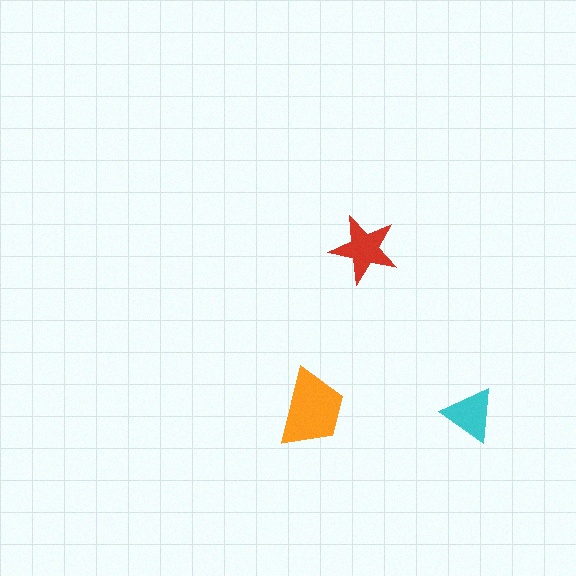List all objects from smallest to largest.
The cyan triangle, the red star, the orange trapezoid.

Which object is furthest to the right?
The cyan triangle is rightmost.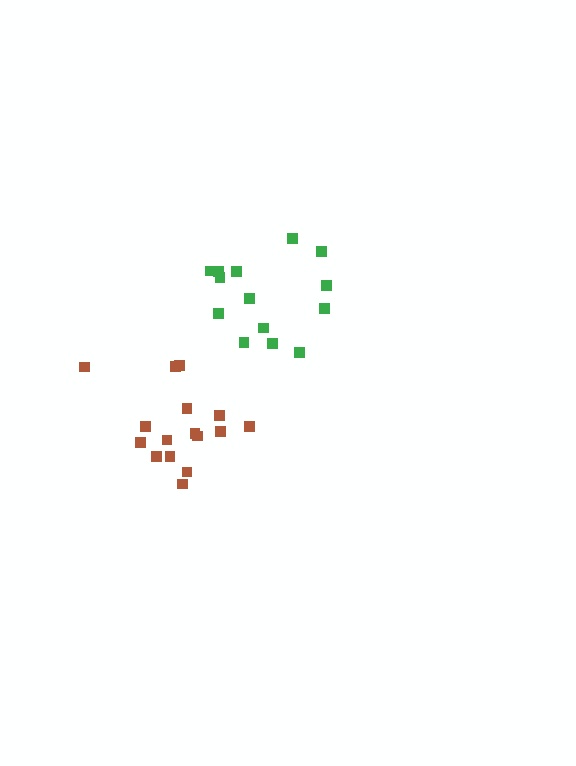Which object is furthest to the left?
The brown cluster is leftmost.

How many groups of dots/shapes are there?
There are 2 groups.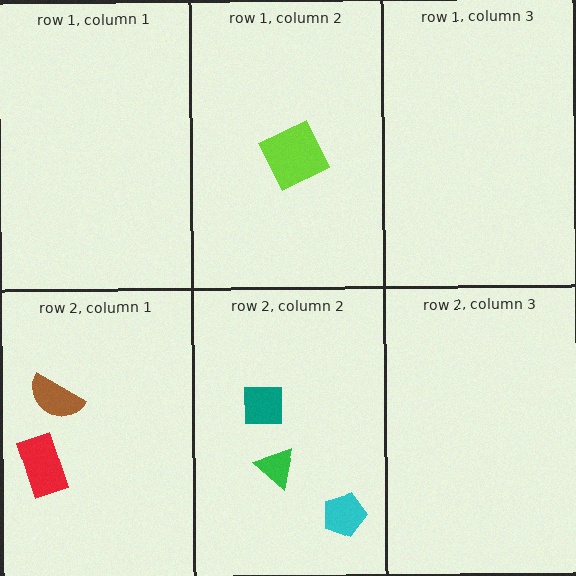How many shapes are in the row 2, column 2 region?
3.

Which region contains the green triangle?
The row 2, column 2 region.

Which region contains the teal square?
The row 2, column 2 region.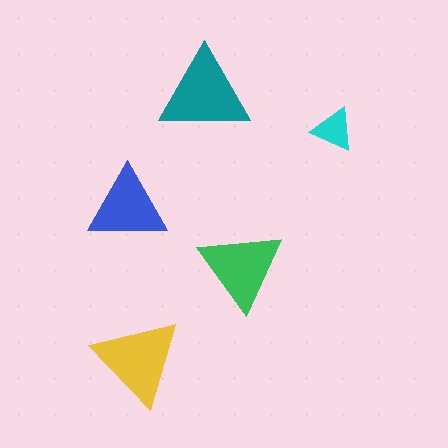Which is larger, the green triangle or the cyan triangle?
The green one.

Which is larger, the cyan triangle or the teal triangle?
The teal one.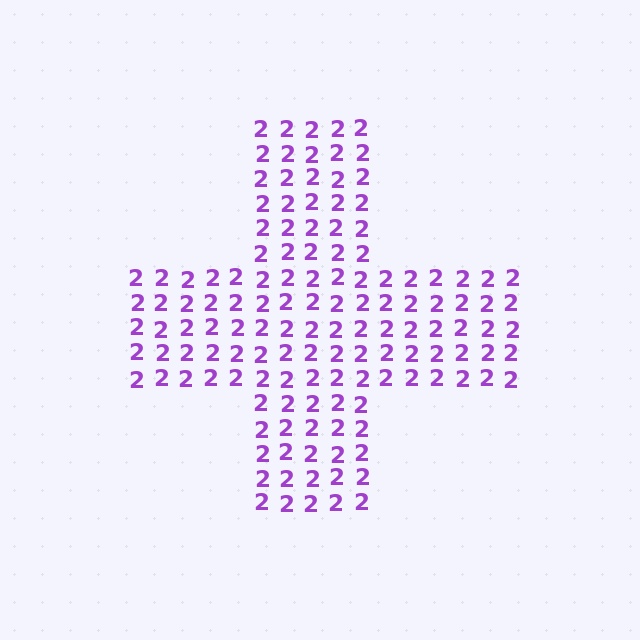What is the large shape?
The large shape is a cross.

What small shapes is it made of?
It is made of small digit 2's.